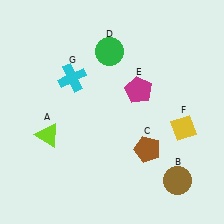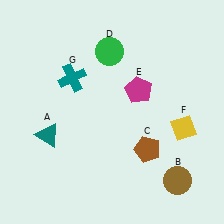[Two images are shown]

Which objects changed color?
A changed from lime to teal. G changed from cyan to teal.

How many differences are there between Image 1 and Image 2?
There are 2 differences between the two images.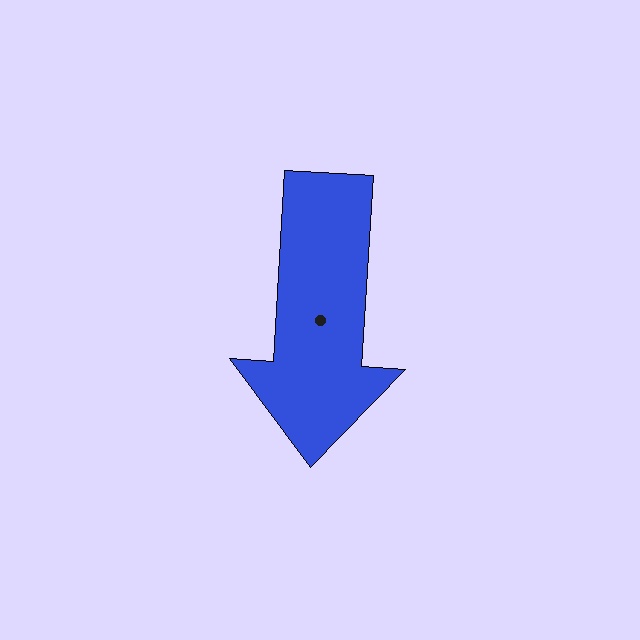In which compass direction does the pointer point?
South.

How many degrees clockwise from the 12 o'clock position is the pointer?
Approximately 184 degrees.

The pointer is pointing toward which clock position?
Roughly 6 o'clock.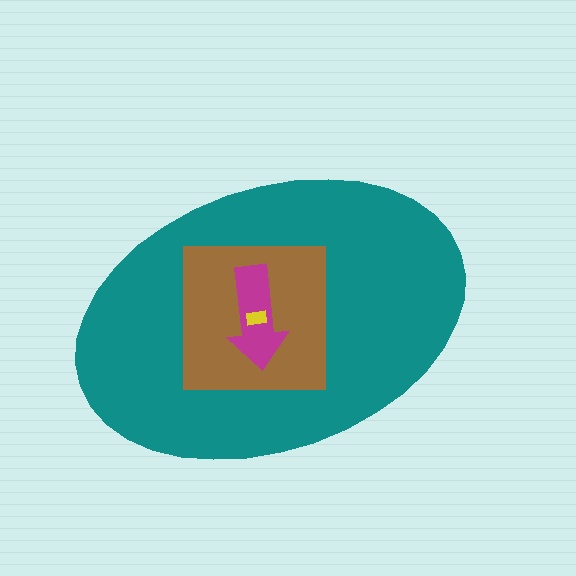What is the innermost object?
The yellow rectangle.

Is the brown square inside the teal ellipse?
Yes.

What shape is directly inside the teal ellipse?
The brown square.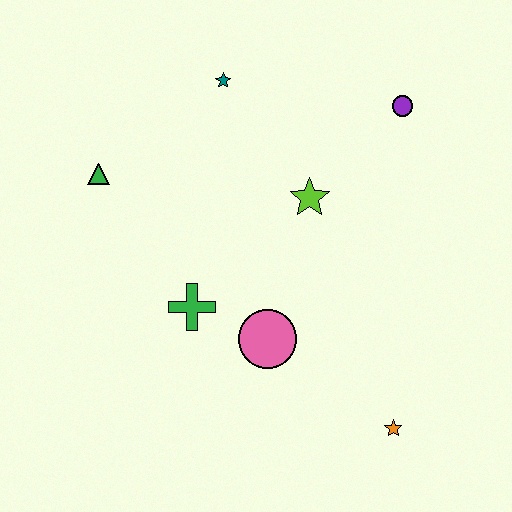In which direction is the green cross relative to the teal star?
The green cross is below the teal star.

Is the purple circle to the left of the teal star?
No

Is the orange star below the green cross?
Yes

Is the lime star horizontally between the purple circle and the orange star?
No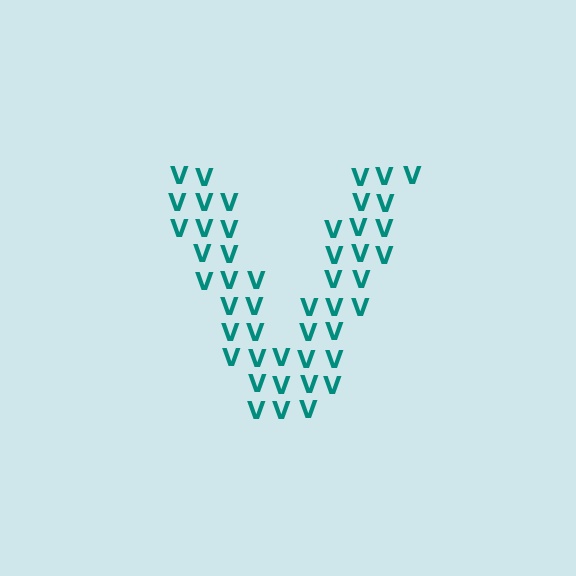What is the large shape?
The large shape is the letter V.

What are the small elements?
The small elements are letter V's.